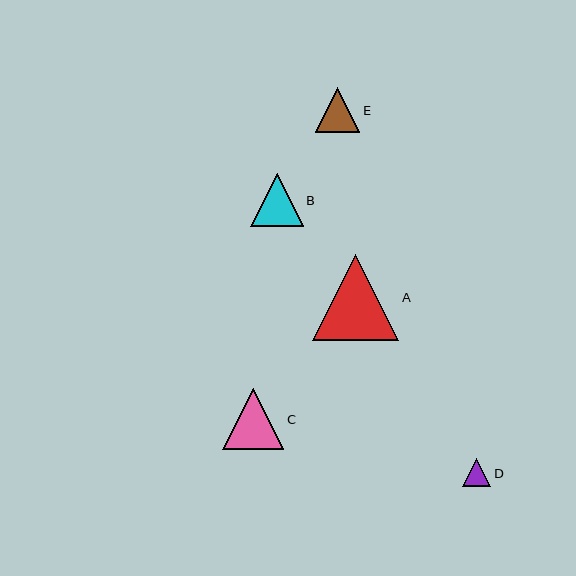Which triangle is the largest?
Triangle A is the largest with a size of approximately 86 pixels.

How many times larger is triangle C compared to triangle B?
Triangle C is approximately 1.2 times the size of triangle B.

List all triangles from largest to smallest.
From largest to smallest: A, C, B, E, D.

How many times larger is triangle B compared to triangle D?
Triangle B is approximately 1.9 times the size of triangle D.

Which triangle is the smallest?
Triangle D is the smallest with a size of approximately 28 pixels.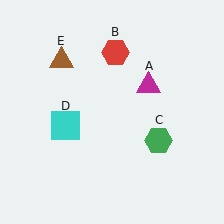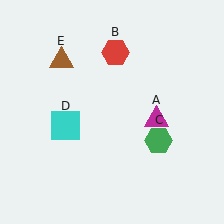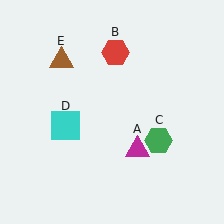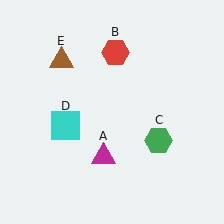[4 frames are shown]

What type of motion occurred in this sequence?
The magenta triangle (object A) rotated clockwise around the center of the scene.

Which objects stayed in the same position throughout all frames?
Red hexagon (object B) and green hexagon (object C) and cyan square (object D) and brown triangle (object E) remained stationary.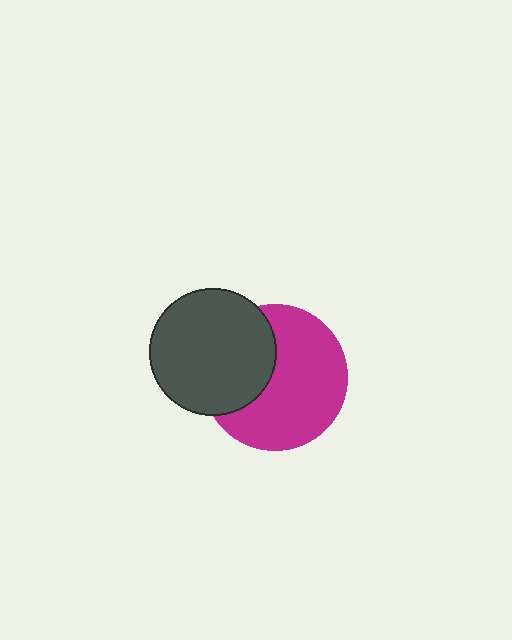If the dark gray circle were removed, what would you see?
You would see the complete magenta circle.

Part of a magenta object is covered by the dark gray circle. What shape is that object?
It is a circle.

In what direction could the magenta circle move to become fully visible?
The magenta circle could move right. That would shift it out from behind the dark gray circle entirely.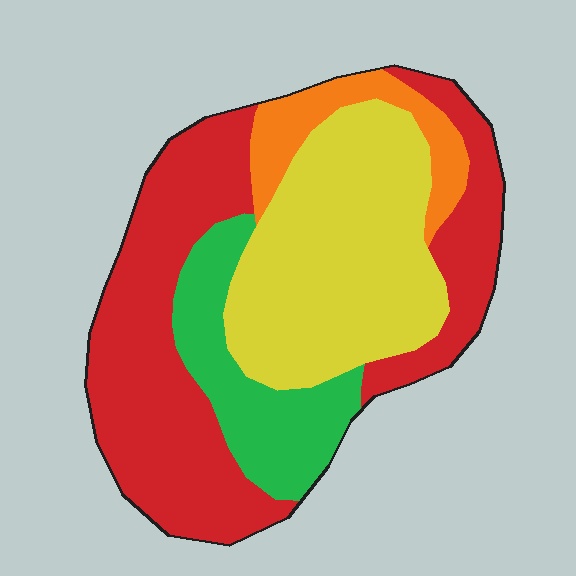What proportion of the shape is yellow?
Yellow takes up about one third (1/3) of the shape.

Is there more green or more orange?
Green.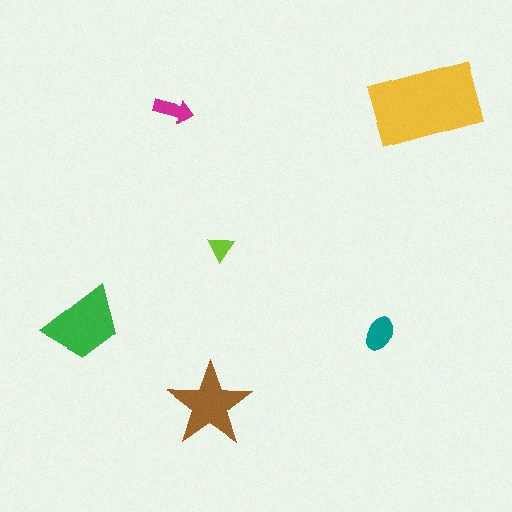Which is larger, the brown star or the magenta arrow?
The brown star.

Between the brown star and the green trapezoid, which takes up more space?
The green trapezoid.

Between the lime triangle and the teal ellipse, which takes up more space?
The teal ellipse.